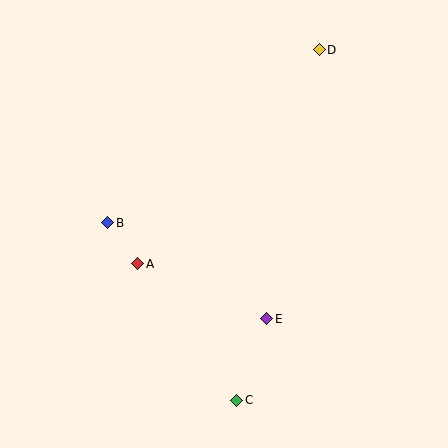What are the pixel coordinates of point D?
Point D is at (319, 50).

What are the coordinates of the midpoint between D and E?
The midpoint between D and E is at (293, 184).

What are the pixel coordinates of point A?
Point A is at (138, 264).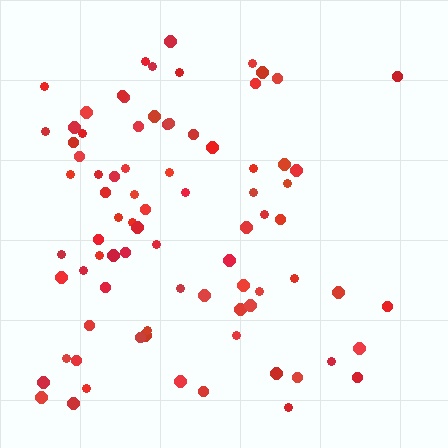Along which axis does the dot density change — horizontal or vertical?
Horizontal.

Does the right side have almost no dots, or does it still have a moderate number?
Still a moderate number, just noticeably fewer than the left.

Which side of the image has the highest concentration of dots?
The left.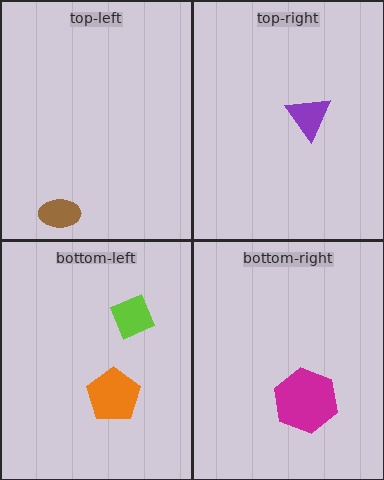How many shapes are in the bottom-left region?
2.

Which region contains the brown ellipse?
The top-left region.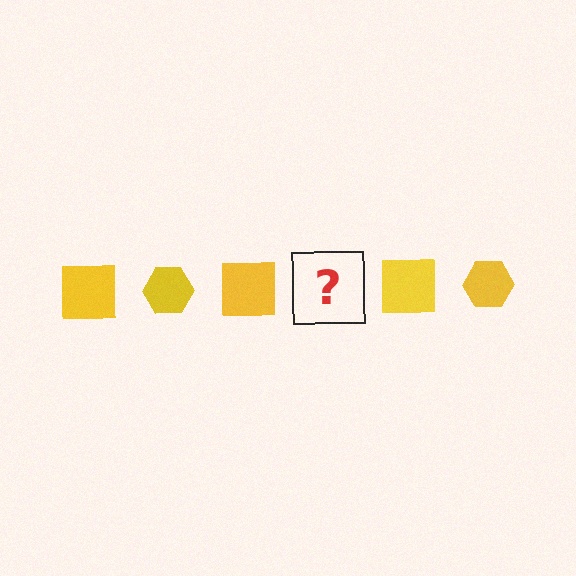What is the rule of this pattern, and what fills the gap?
The rule is that the pattern cycles through square, hexagon shapes in yellow. The gap should be filled with a yellow hexagon.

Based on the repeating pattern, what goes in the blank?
The blank should be a yellow hexagon.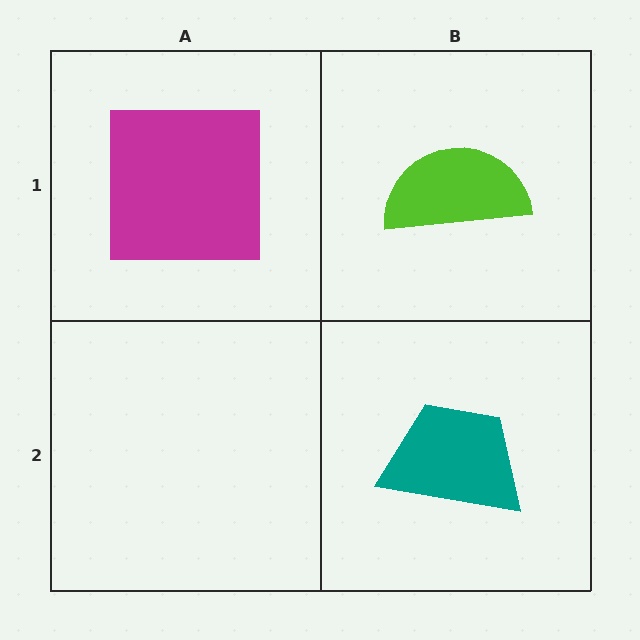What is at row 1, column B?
A lime semicircle.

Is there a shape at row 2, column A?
No, that cell is empty.